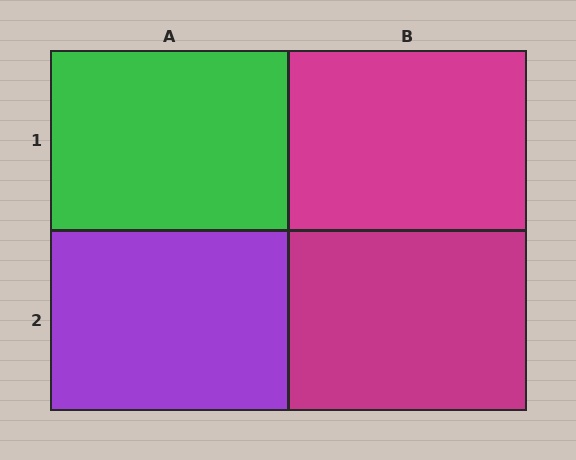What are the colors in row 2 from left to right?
Purple, magenta.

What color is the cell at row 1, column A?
Green.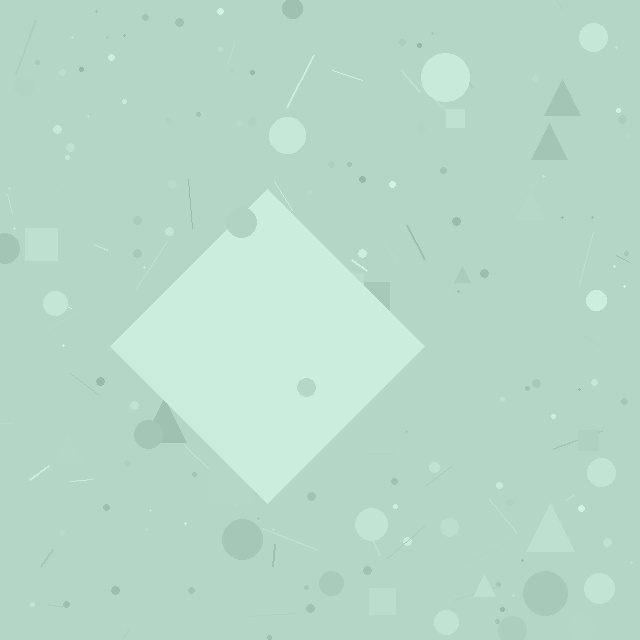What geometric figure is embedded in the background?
A diamond is embedded in the background.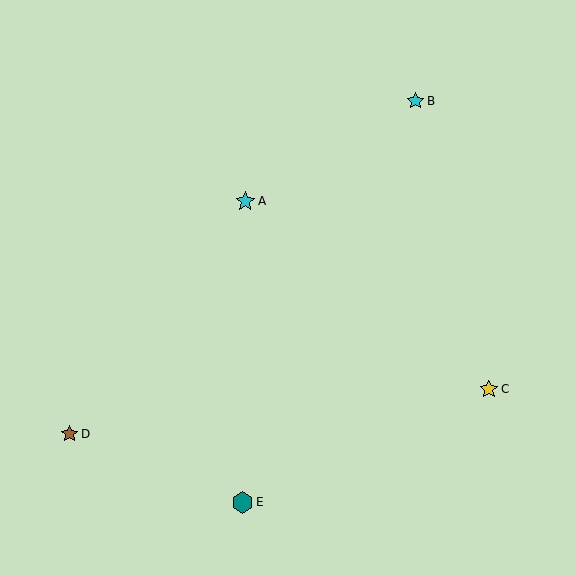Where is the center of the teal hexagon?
The center of the teal hexagon is at (242, 502).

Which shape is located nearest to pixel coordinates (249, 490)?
The teal hexagon (labeled E) at (242, 502) is nearest to that location.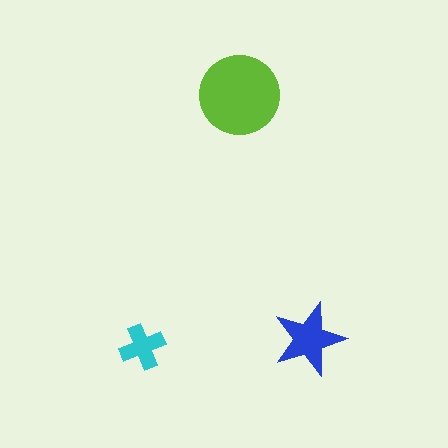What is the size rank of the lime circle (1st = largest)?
1st.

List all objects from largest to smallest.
The lime circle, the blue star, the cyan cross.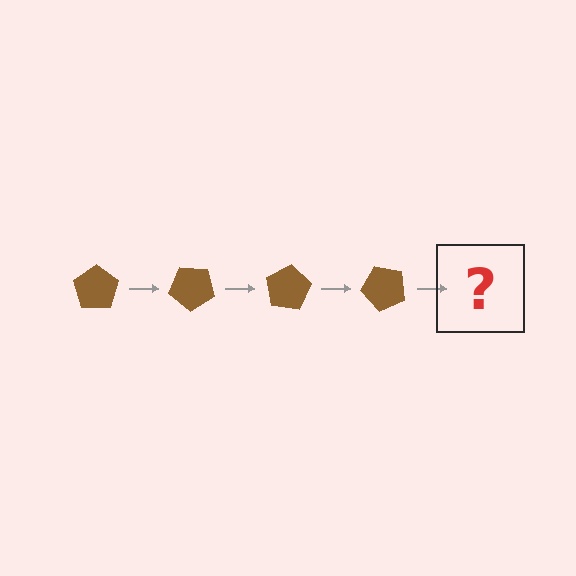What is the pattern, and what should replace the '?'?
The pattern is that the pentagon rotates 40 degrees each step. The '?' should be a brown pentagon rotated 160 degrees.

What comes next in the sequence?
The next element should be a brown pentagon rotated 160 degrees.